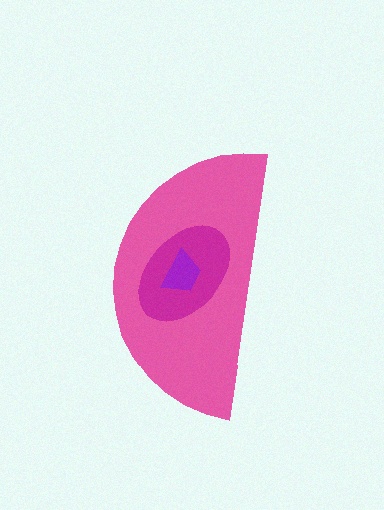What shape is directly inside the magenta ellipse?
The purple trapezoid.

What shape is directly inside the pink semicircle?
The magenta ellipse.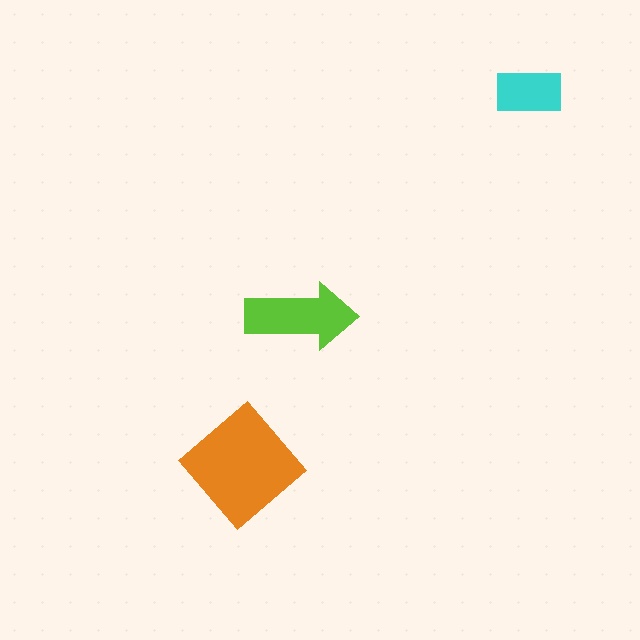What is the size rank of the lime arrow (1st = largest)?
2nd.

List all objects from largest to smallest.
The orange diamond, the lime arrow, the cyan rectangle.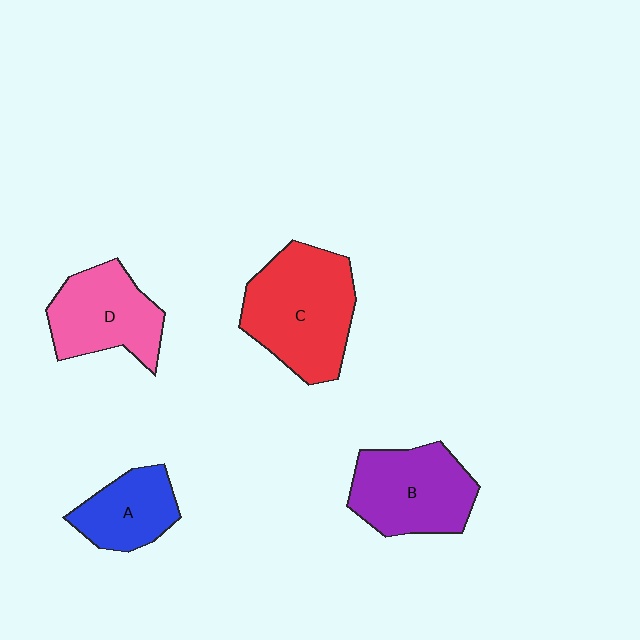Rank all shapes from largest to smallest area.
From largest to smallest: C (red), B (purple), D (pink), A (blue).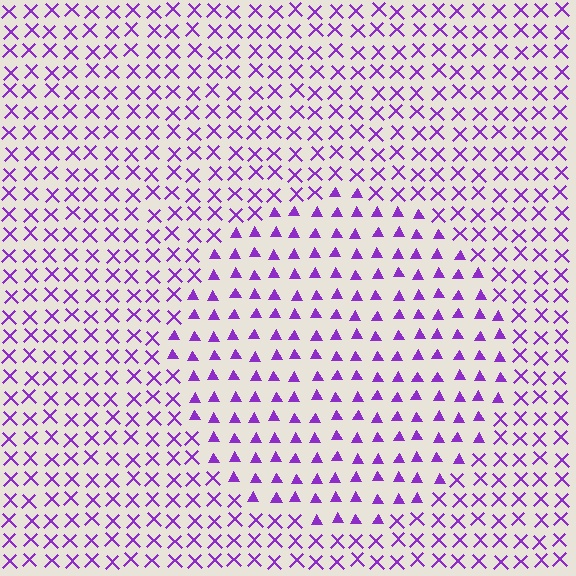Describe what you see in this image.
The image is filled with small purple elements arranged in a uniform grid. A circle-shaped region contains triangles, while the surrounding area contains X marks. The boundary is defined purely by the change in element shape.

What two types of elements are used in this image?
The image uses triangles inside the circle region and X marks outside it.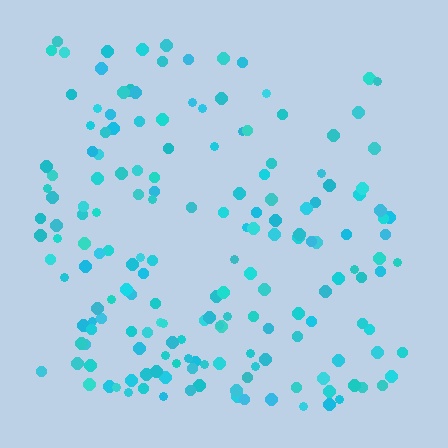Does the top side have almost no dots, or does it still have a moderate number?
Still a moderate number, just noticeably fewer than the bottom.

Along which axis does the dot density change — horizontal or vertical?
Vertical.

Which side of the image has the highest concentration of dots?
The bottom.